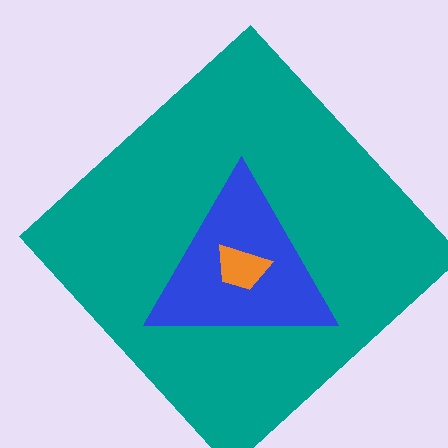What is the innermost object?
The orange trapezoid.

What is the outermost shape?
The teal diamond.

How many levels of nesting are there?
3.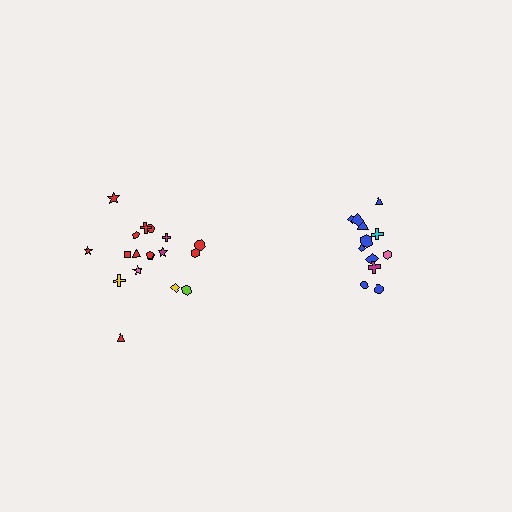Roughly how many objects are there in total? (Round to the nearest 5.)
Roughly 30 objects in total.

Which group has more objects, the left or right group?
The left group.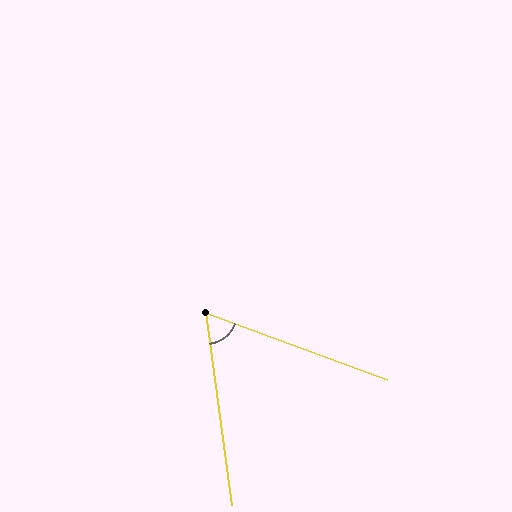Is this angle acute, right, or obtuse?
It is acute.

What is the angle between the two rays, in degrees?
Approximately 62 degrees.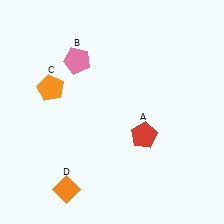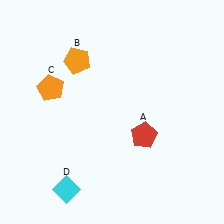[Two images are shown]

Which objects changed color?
B changed from pink to orange. D changed from orange to cyan.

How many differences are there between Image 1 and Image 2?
There are 2 differences between the two images.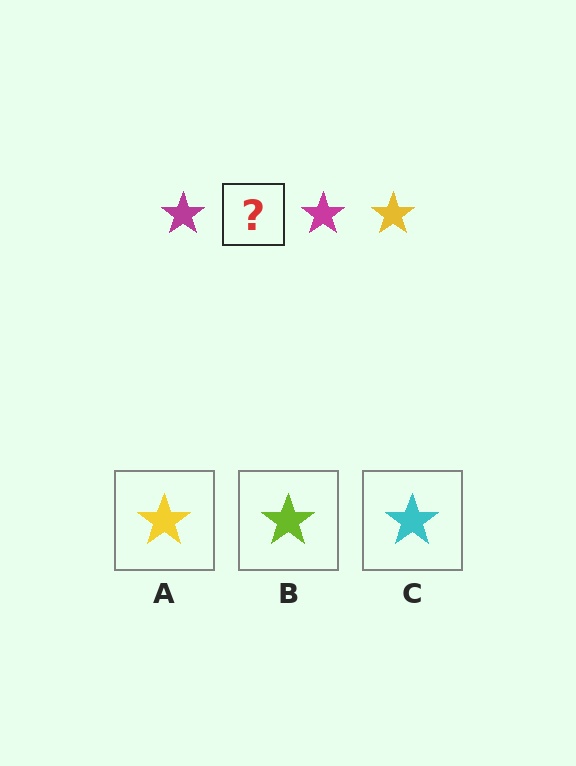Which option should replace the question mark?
Option A.